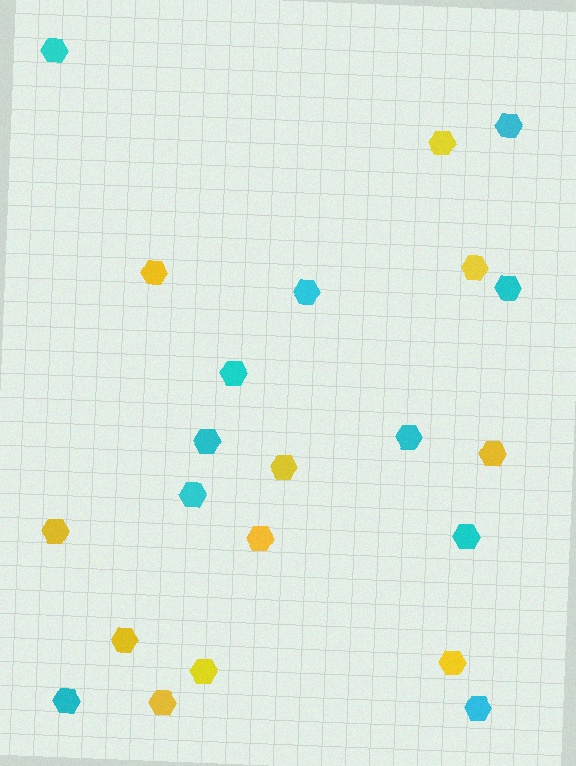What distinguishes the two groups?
There are 2 groups: one group of yellow hexagons (11) and one group of cyan hexagons (11).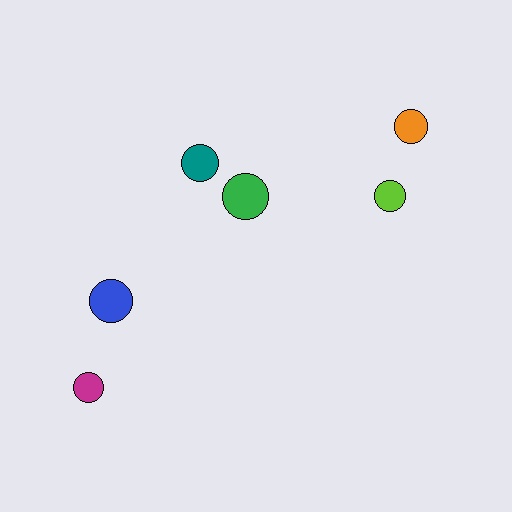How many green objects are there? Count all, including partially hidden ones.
There is 1 green object.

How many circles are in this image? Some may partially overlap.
There are 6 circles.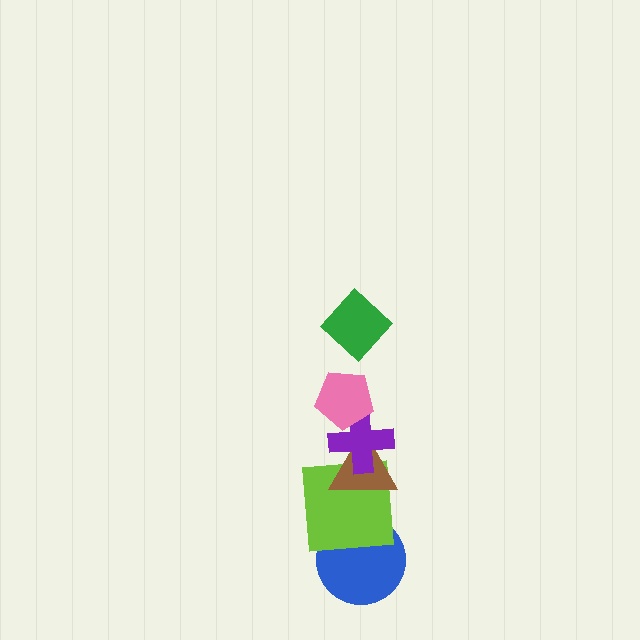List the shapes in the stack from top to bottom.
From top to bottom: the green diamond, the pink pentagon, the purple cross, the brown triangle, the lime square, the blue circle.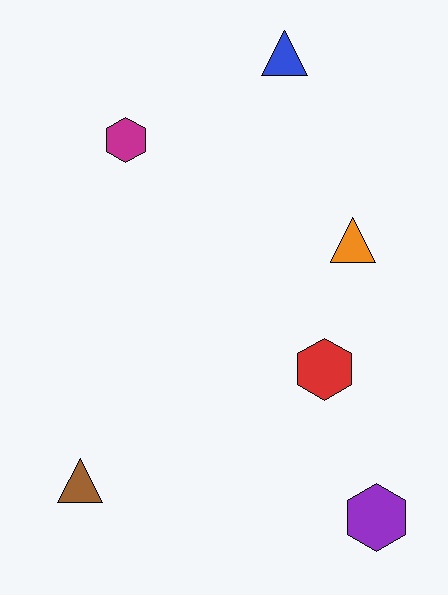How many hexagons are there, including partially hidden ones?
There are 3 hexagons.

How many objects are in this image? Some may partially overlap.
There are 6 objects.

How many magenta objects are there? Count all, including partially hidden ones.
There is 1 magenta object.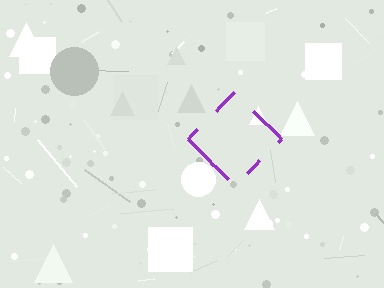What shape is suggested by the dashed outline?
The dashed outline suggests a diamond.